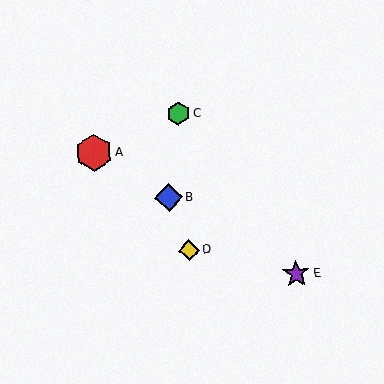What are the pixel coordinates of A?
Object A is at (94, 153).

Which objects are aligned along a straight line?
Objects A, B, E are aligned along a straight line.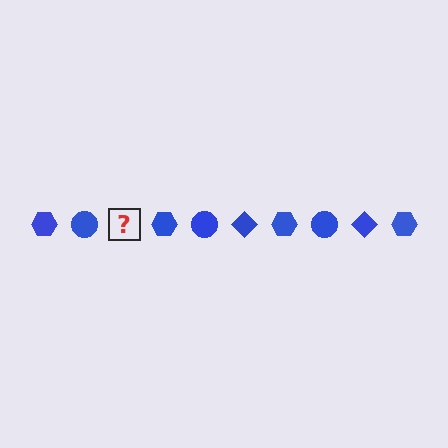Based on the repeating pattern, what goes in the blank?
The blank should be a blue diamond.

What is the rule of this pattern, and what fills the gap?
The rule is that the pattern cycles through hexagon, circle, diamond shapes in blue. The gap should be filled with a blue diamond.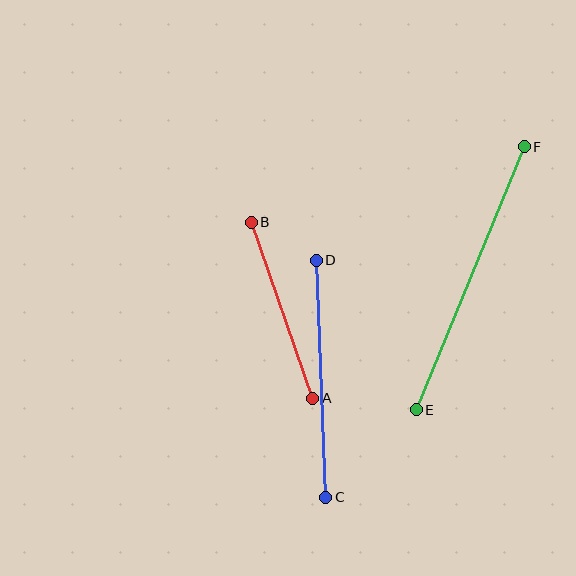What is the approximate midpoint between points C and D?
The midpoint is at approximately (321, 379) pixels.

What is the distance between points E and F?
The distance is approximately 285 pixels.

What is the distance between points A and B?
The distance is approximately 186 pixels.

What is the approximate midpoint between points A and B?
The midpoint is at approximately (282, 310) pixels.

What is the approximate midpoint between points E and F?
The midpoint is at approximately (470, 278) pixels.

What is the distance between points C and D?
The distance is approximately 237 pixels.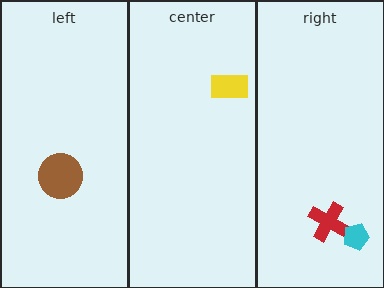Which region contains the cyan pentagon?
The right region.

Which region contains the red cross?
The right region.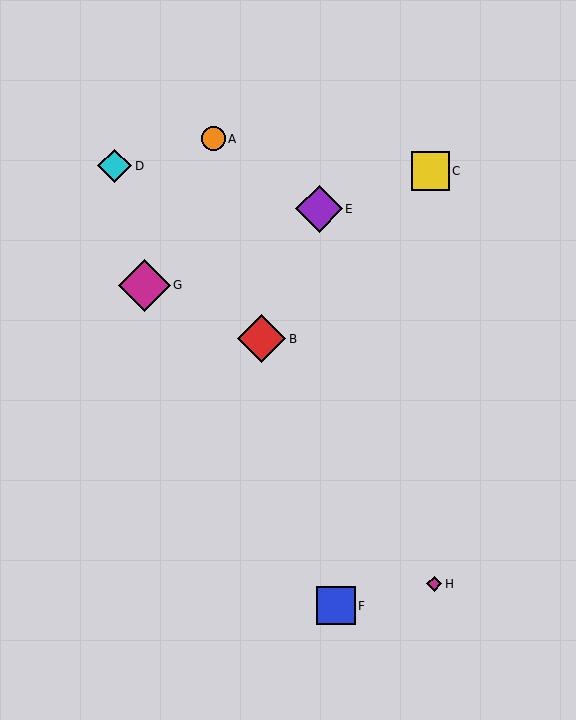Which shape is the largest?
The magenta diamond (labeled G) is the largest.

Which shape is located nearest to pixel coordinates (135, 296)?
The magenta diamond (labeled G) at (144, 285) is nearest to that location.